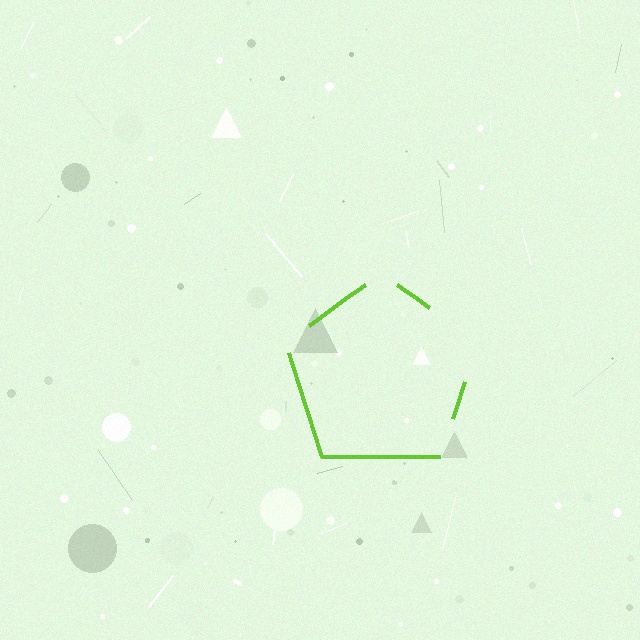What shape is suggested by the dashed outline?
The dashed outline suggests a pentagon.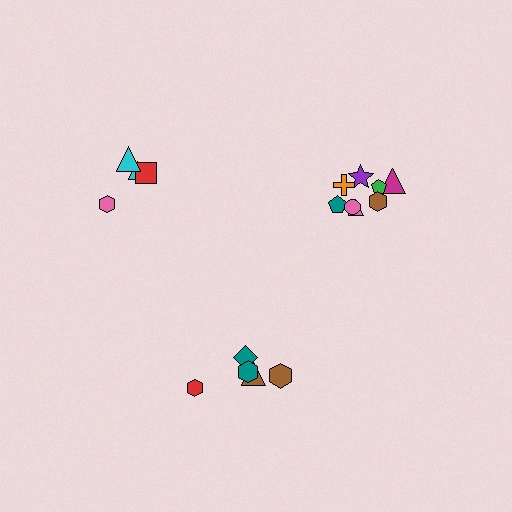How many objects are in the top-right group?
There are 8 objects.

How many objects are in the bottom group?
There are 5 objects.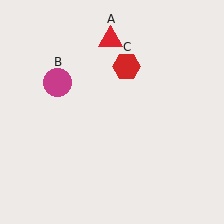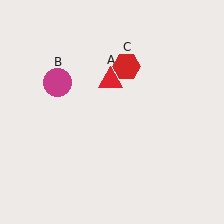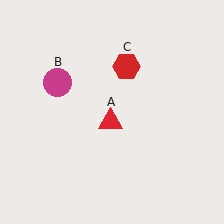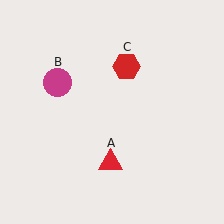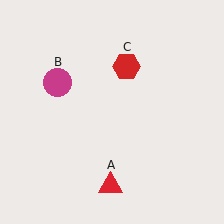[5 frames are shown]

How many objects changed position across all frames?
1 object changed position: red triangle (object A).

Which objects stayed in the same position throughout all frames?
Magenta circle (object B) and red hexagon (object C) remained stationary.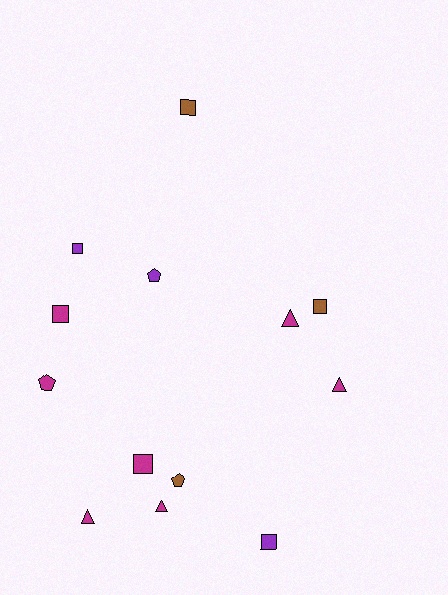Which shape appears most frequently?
Square, with 6 objects.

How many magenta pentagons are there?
There is 1 magenta pentagon.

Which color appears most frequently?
Magenta, with 7 objects.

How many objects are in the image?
There are 13 objects.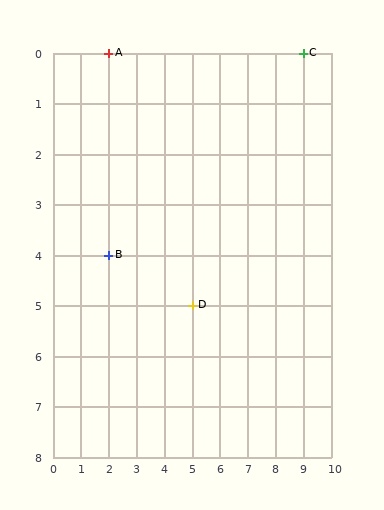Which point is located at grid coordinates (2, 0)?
Point A is at (2, 0).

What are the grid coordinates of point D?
Point D is at grid coordinates (5, 5).